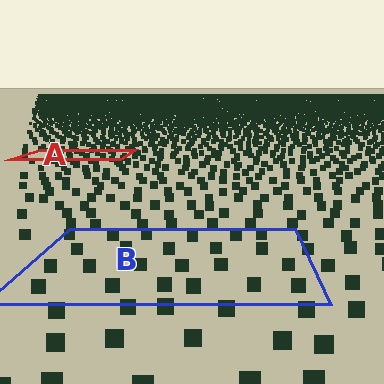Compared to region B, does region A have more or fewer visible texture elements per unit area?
Region A has more texture elements per unit area — they are packed more densely because it is farther away.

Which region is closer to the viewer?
Region B is closer. The texture elements there are larger and more spread out.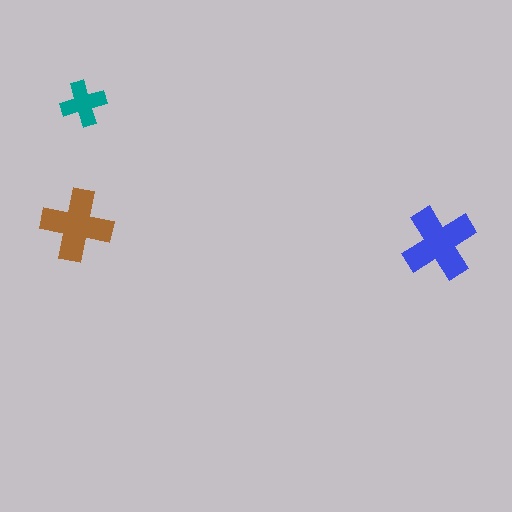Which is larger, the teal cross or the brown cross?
The brown one.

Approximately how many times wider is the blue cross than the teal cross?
About 1.5 times wider.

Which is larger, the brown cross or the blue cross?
The blue one.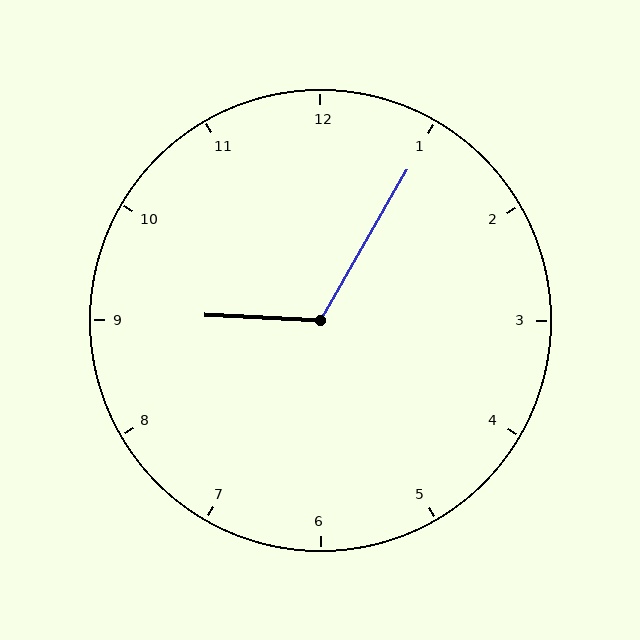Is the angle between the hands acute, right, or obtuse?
It is obtuse.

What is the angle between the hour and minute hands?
Approximately 118 degrees.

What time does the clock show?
9:05.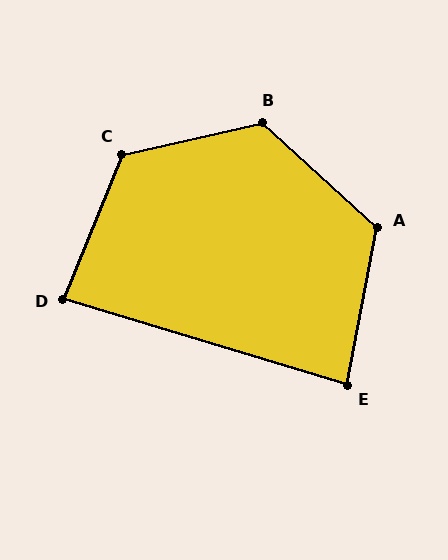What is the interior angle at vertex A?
Approximately 122 degrees (obtuse).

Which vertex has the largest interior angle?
B, at approximately 125 degrees.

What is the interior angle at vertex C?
Approximately 125 degrees (obtuse).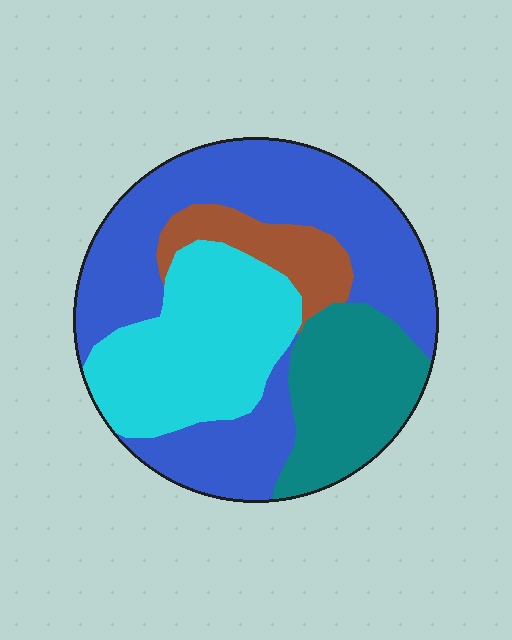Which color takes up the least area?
Brown, at roughly 10%.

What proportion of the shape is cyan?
Cyan covers 26% of the shape.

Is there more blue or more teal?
Blue.